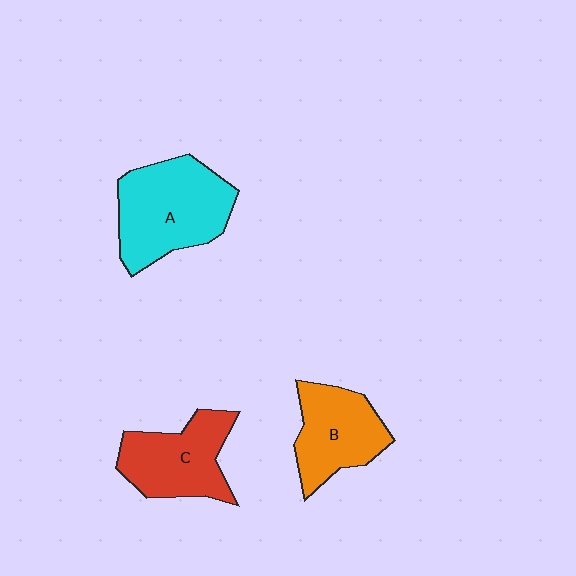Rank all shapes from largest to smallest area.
From largest to smallest: A (cyan), C (red), B (orange).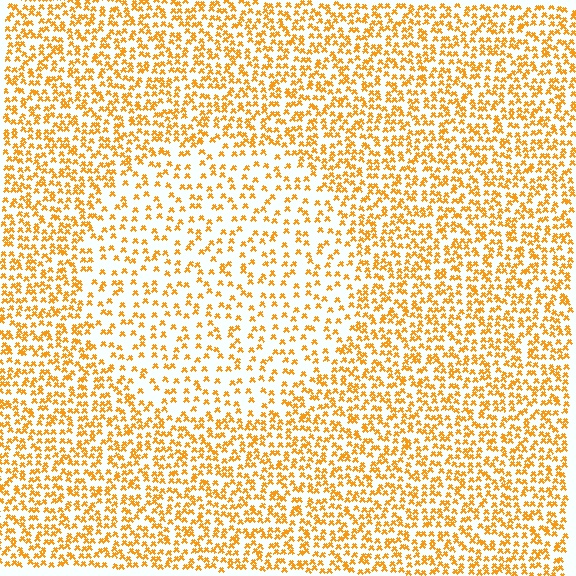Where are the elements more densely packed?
The elements are more densely packed outside the circle boundary.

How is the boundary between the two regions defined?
The boundary is defined by a change in element density (approximately 1.9x ratio). All elements are the same color, size, and shape.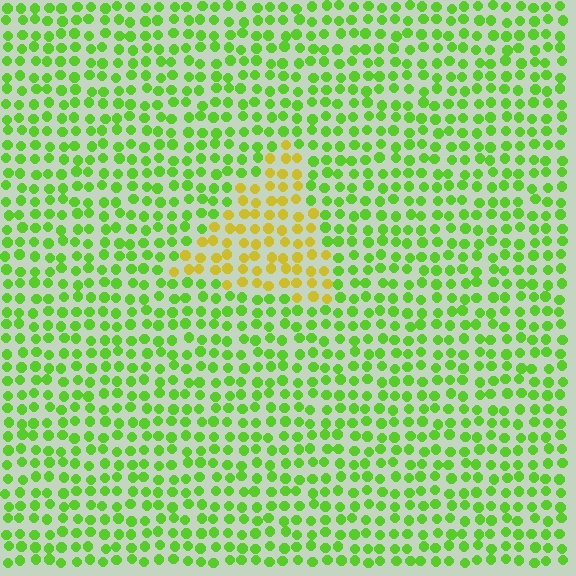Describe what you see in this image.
The image is filled with small lime elements in a uniform arrangement. A triangle-shaped region is visible where the elements are tinted to a slightly different hue, forming a subtle color boundary.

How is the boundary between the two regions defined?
The boundary is defined purely by a slight shift in hue (about 49 degrees). Spacing, size, and orientation are identical on both sides.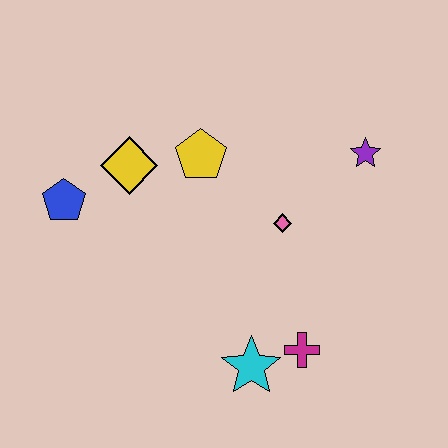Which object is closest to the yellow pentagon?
The yellow diamond is closest to the yellow pentagon.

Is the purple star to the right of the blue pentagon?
Yes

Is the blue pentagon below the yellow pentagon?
Yes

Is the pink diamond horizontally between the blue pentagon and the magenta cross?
Yes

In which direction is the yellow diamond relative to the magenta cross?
The yellow diamond is above the magenta cross.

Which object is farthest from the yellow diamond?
The magenta cross is farthest from the yellow diamond.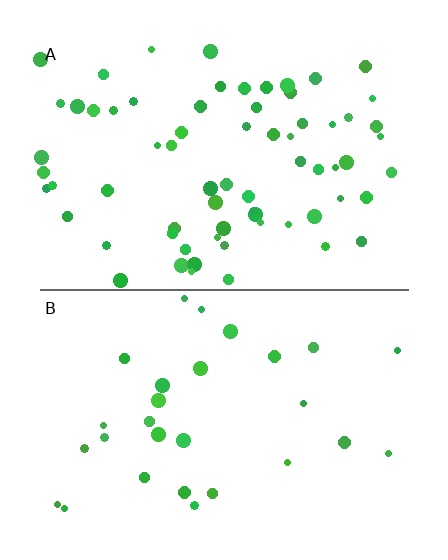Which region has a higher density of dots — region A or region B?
A (the top).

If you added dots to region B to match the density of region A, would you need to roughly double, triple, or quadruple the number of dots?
Approximately double.